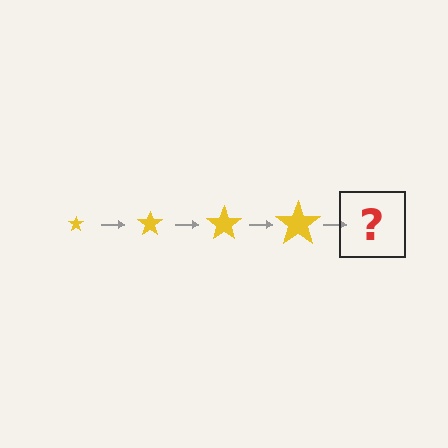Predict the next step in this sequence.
The next step is a yellow star, larger than the previous one.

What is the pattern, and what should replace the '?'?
The pattern is that the star gets progressively larger each step. The '?' should be a yellow star, larger than the previous one.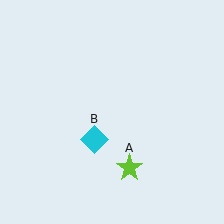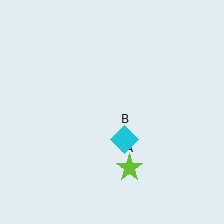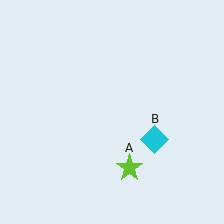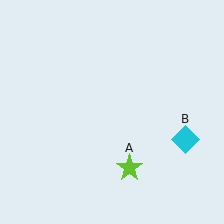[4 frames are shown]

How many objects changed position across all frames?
1 object changed position: cyan diamond (object B).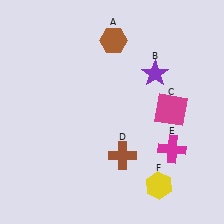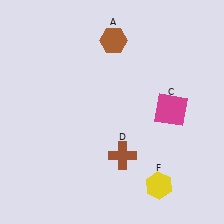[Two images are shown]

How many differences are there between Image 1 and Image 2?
There are 2 differences between the two images.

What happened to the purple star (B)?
The purple star (B) was removed in Image 2. It was in the top-right area of Image 1.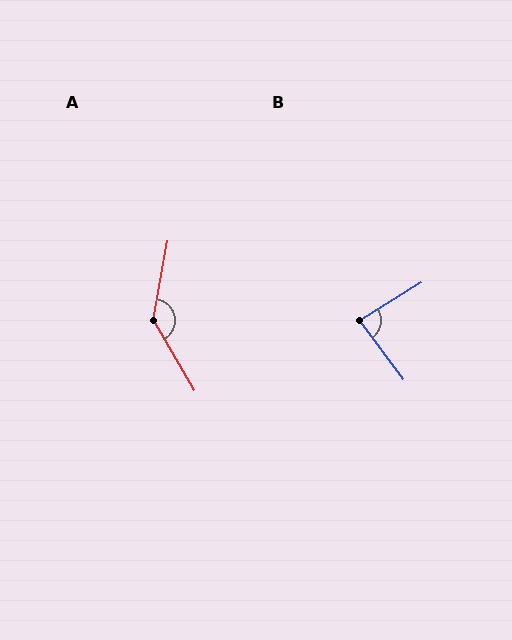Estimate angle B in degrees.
Approximately 85 degrees.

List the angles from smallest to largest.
B (85°), A (139°).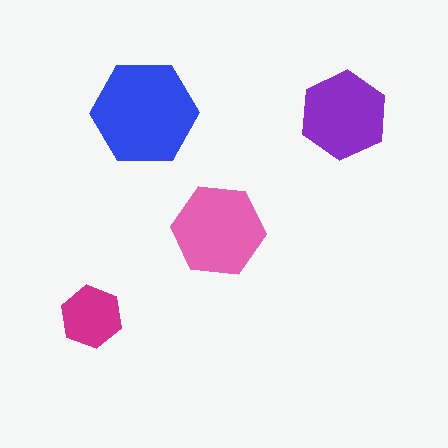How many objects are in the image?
There are 4 objects in the image.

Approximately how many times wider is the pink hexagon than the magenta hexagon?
About 1.5 times wider.